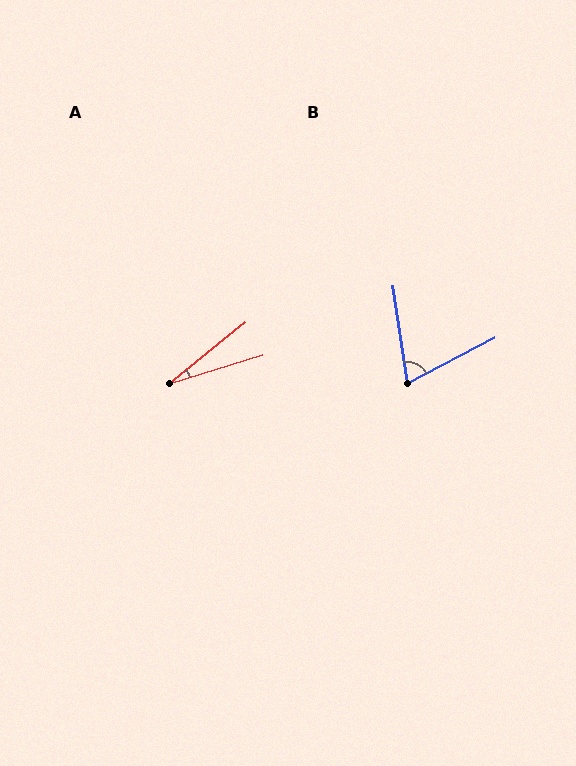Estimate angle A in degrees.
Approximately 22 degrees.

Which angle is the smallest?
A, at approximately 22 degrees.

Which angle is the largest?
B, at approximately 71 degrees.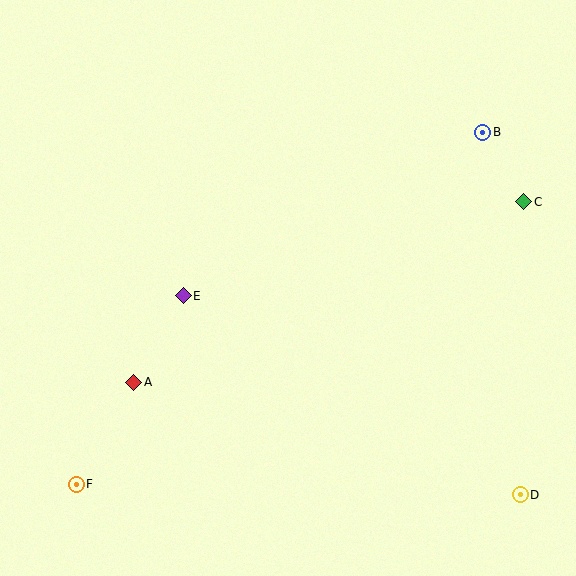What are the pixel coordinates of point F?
Point F is at (76, 484).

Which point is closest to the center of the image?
Point E at (183, 296) is closest to the center.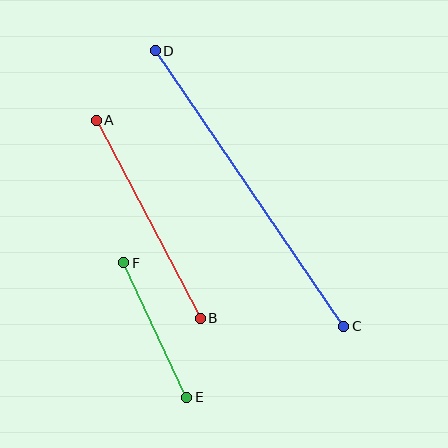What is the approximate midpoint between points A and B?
The midpoint is at approximately (148, 219) pixels.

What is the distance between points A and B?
The distance is approximately 223 pixels.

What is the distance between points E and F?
The distance is approximately 148 pixels.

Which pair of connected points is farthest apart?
Points C and D are farthest apart.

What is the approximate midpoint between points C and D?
The midpoint is at approximately (250, 189) pixels.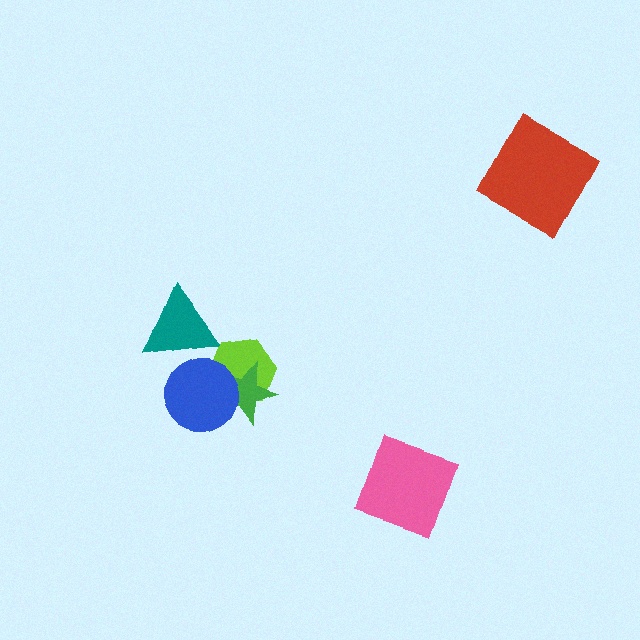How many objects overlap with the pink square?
0 objects overlap with the pink square.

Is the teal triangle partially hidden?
Yes, it is partially covered by another shape.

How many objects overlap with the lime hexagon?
2 objects overlap with the lime hexagon.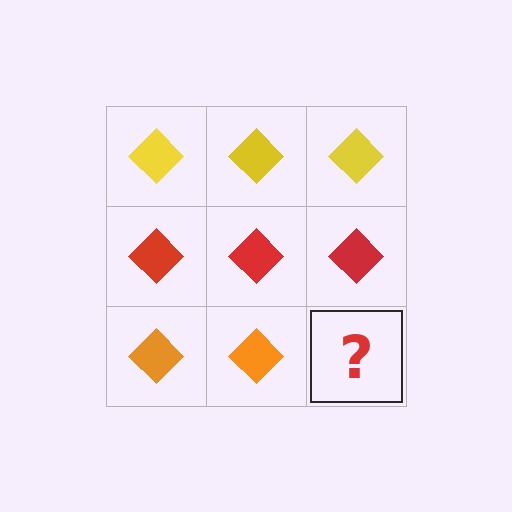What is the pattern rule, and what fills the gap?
The rule is that each row has a consistent color. The gap should be filled with an orange diamond.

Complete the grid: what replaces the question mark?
The question mark should be replaced with an orange diamond.